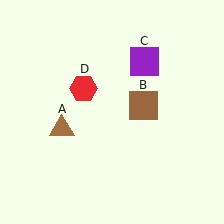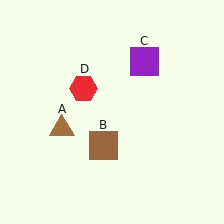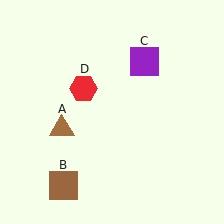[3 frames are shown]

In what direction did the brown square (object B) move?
The brown square (object B) moved down and to the left.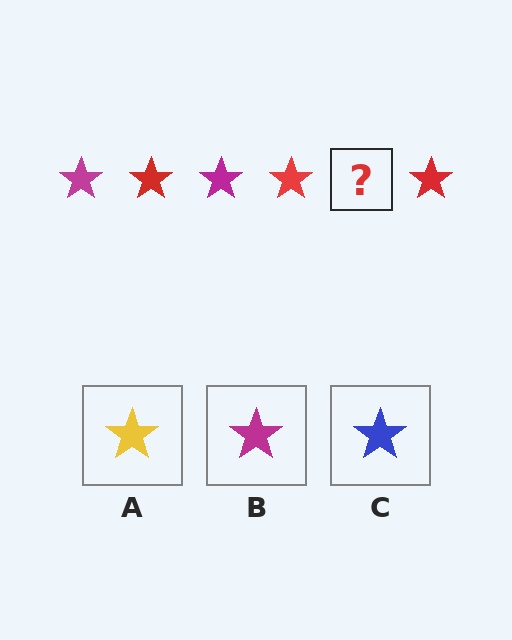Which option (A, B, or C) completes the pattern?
B.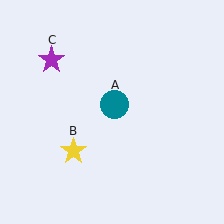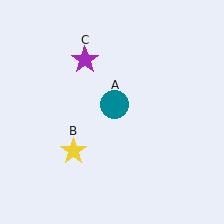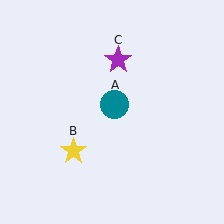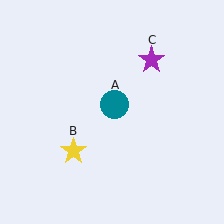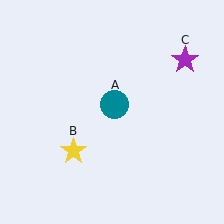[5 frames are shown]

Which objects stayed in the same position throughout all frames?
Teal circle (object A) and yellow star (object B) remained stationary.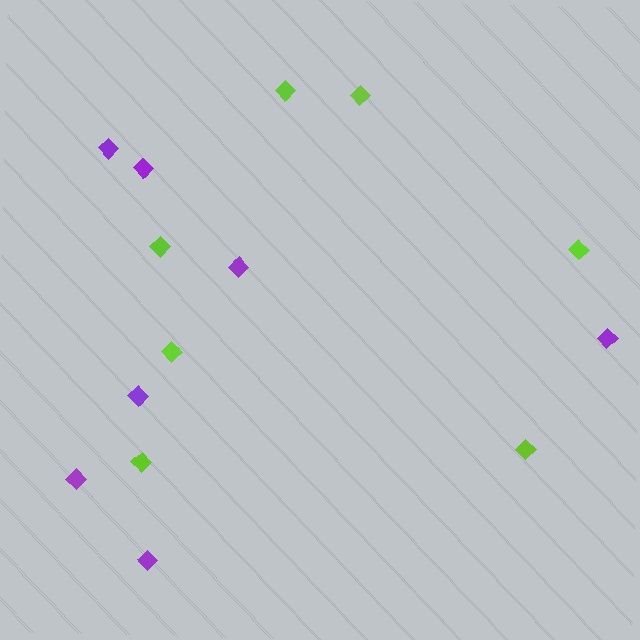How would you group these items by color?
There are 2 groups: one group of lime diamonds (7) and one group of purple diamonds (7).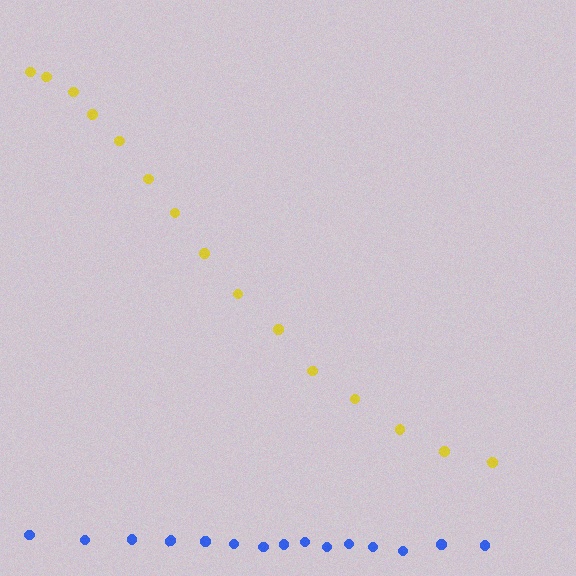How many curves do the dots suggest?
There are 2 distinct paths.